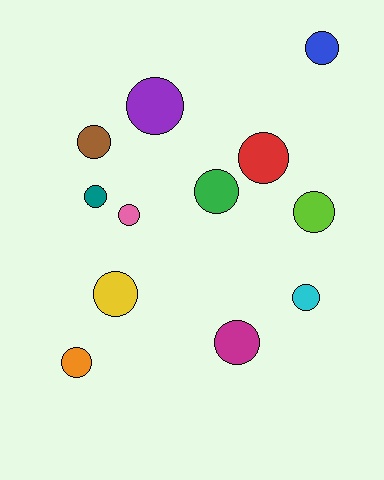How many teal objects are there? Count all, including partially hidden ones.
There is 1 teal object.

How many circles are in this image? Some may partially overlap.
There are 12 circles.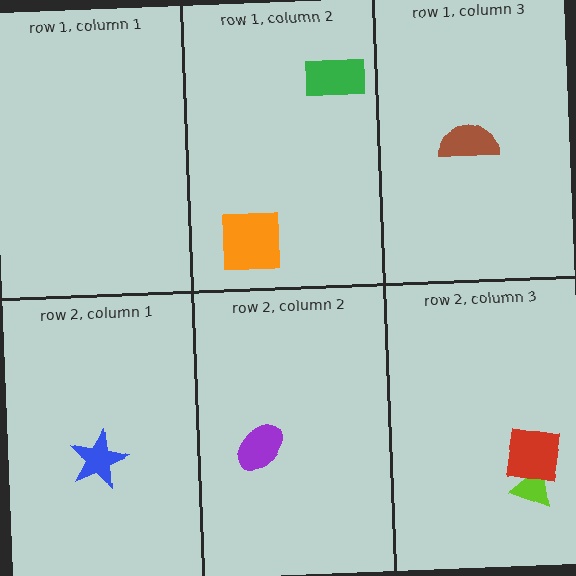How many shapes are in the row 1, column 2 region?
2.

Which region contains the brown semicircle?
The row 1, column 3 region.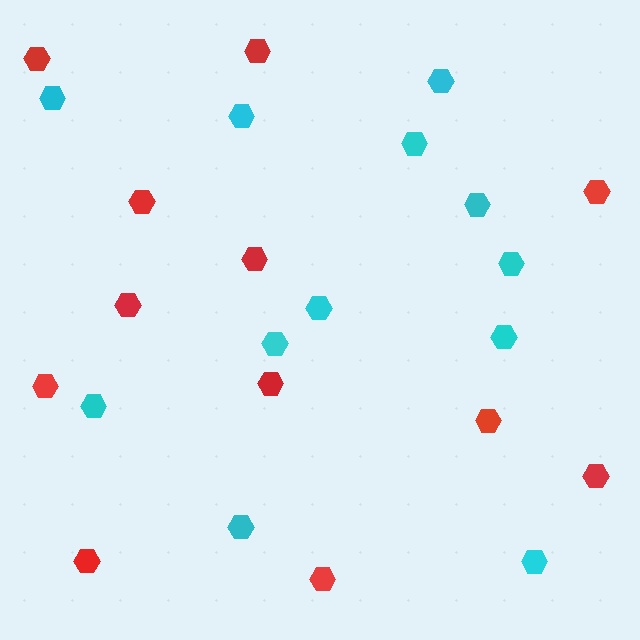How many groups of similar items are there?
There are 2 groups: one group of red hexagons (12) and one group of cyan hexagons (12).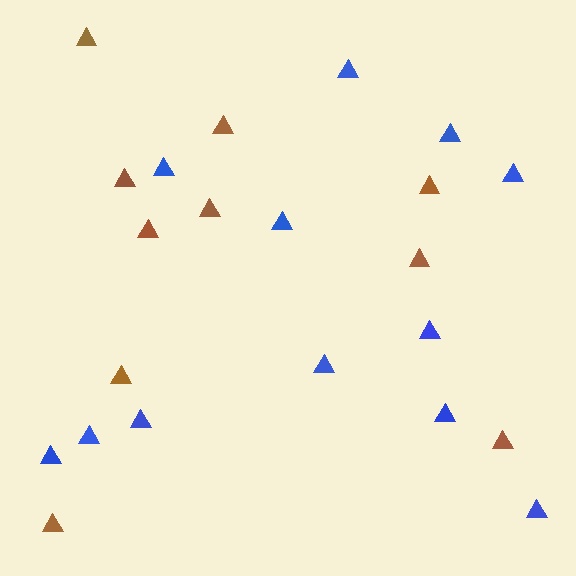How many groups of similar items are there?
There are 2 groups: one group of blue triangles (12) and one group of brown triangles (10).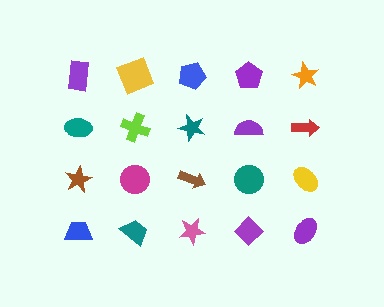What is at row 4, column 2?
A teal trapezoid.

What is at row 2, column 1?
A teal ellipse.